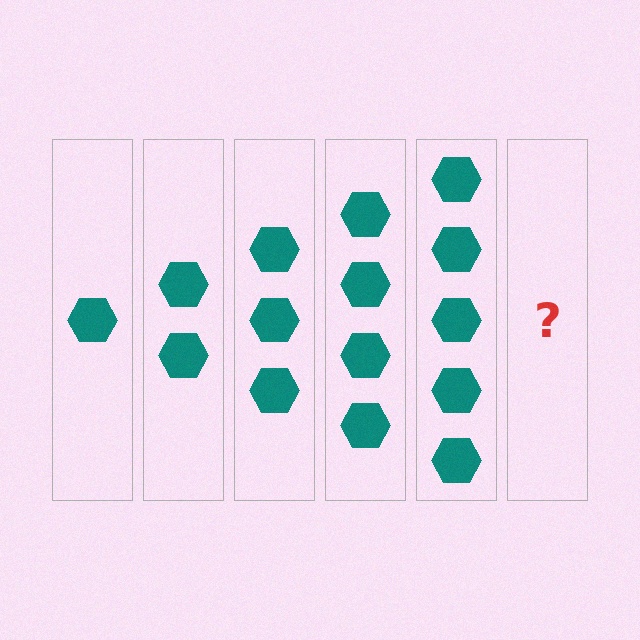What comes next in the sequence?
The next element should be 6 hexagons.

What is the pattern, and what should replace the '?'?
The pattern is that each step adds one more hexagon. The '?' should be 6 hexagons.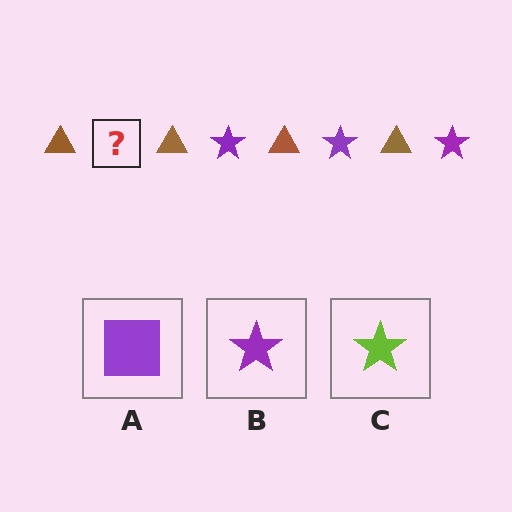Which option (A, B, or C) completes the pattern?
B.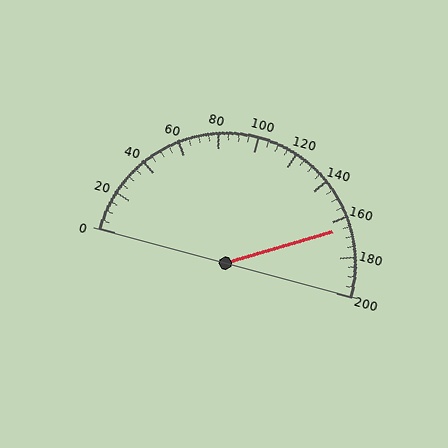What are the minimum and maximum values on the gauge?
The gauge ranges from 0 to 200.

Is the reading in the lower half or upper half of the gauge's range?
The reading is in the upper half of the range (0 to 200).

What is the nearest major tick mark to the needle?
The nearest major tick mark is 160.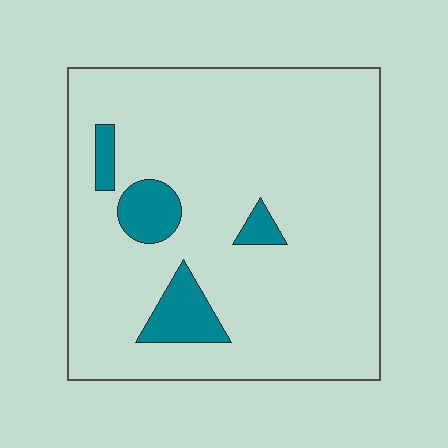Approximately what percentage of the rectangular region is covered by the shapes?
Approximately 10%.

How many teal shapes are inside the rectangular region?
4.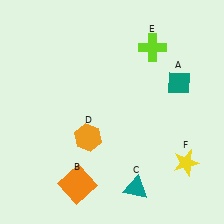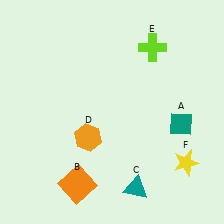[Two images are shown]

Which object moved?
The teal diamond (A) moved down.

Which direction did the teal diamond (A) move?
The teal diamond (A) moved down.